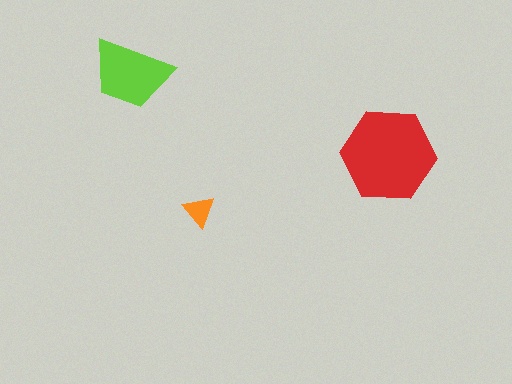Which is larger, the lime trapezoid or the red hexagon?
The red hexagon.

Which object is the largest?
The red hexagon.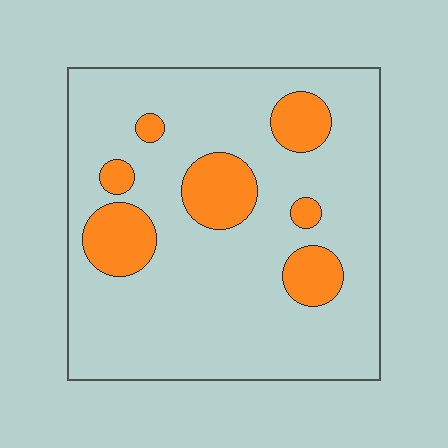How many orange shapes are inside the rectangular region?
7.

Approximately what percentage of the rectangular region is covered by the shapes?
Approximately 20%.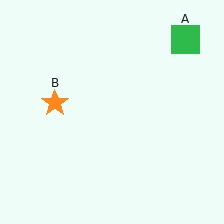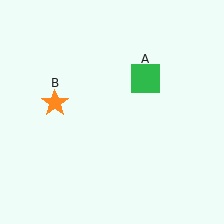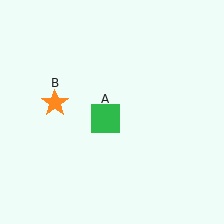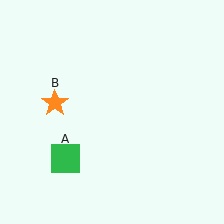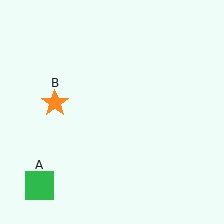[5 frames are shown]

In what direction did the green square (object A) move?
The green square (object A) moved down and to the left.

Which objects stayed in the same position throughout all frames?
Orange star (object B) remained stationary.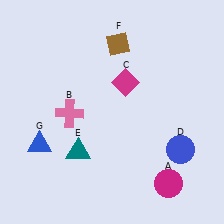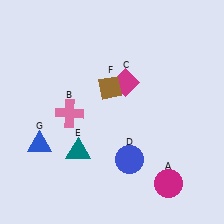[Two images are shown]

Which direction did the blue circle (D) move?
The blue circle (D) moved left.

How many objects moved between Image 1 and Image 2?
2 objects moved between the two images.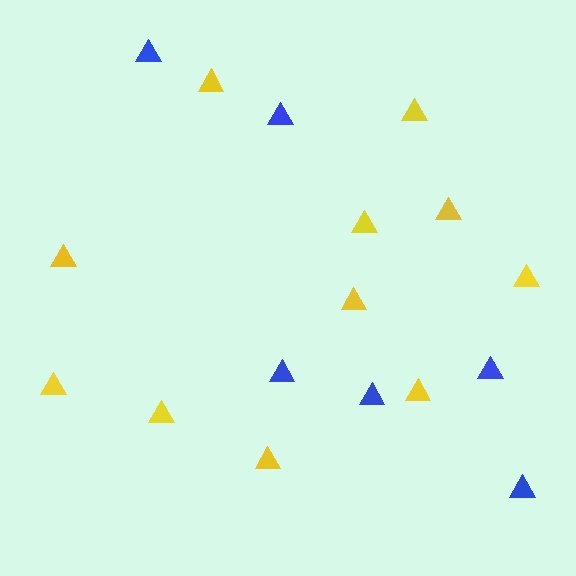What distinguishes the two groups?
There are 2 groups: one group of blue triangles (6) and one group of yellow triangles (11).